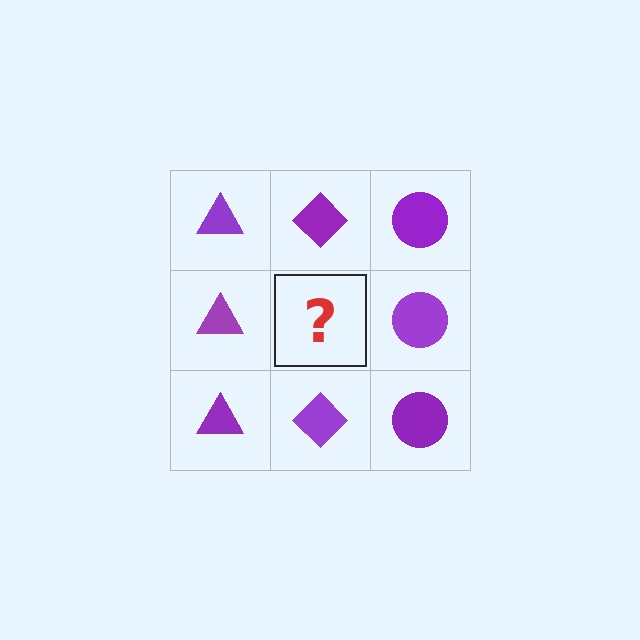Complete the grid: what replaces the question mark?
The question mark should be replaced with a purple diamond.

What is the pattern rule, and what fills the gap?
The rule is that each column has a consistent shape. The gap should be filled with a purple diamond.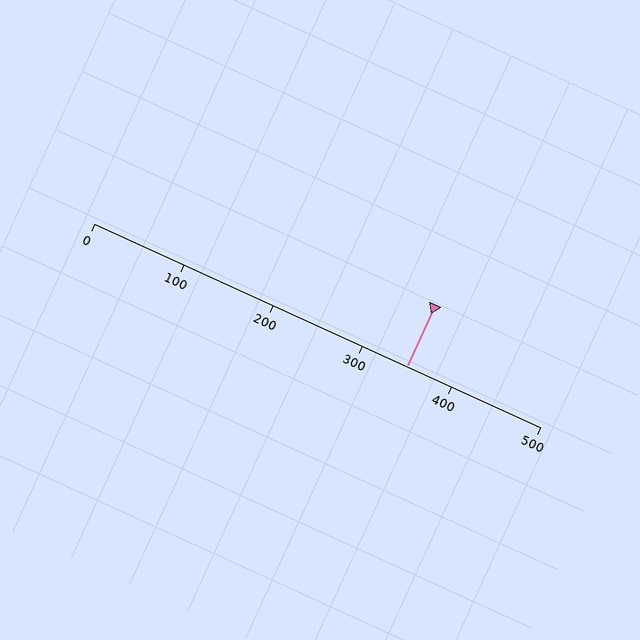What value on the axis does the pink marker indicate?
The marker indicates approximately 350.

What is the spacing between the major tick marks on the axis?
The major ticks are spaced 100 apart.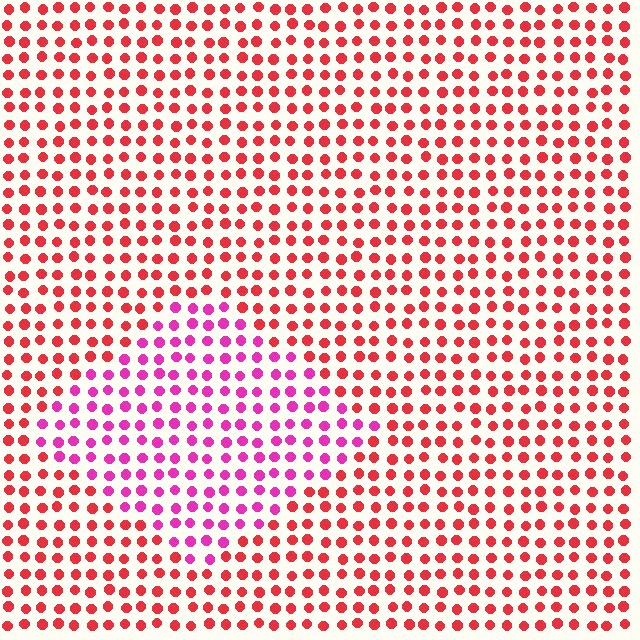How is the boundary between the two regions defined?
The boundary is defined purely by a slight shift in hue (about 40 degrees). Spacing, size, and orientation are identical on both sides.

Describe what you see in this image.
The image is filled with small red elements in a uniform arrangement. A diamond-shaped region is visible where the elements are tinted to a slightly different hue, forming a subtle color boundary.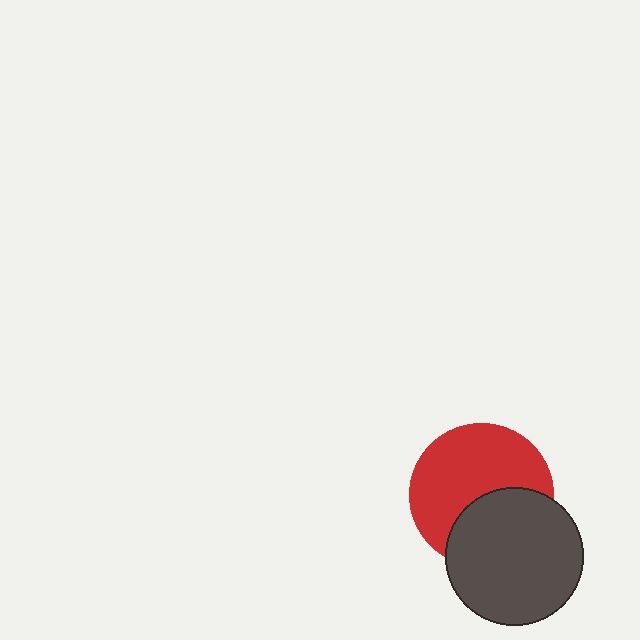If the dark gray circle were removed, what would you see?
You would see the complete red circle.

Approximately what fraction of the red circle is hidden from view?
Roughly 38% of the red circle is hidden behind the dark gray circle.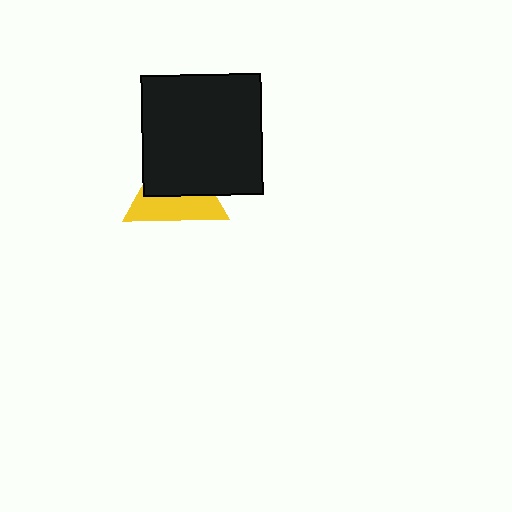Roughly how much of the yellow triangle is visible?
About half of it is visible (roughly 45%).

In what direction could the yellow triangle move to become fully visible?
The yellow triangle could move down. That would shift it out from behind the black square entirely.